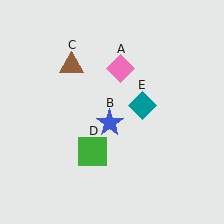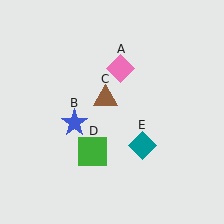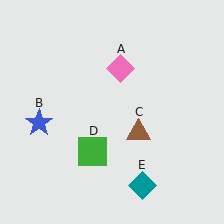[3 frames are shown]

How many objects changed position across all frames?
3 objects changed position: blue star (object B), brown triangle (object C), teal diamond (object E).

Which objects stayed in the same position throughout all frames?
Pink diamond (object A) and green square (object D) remained stationary.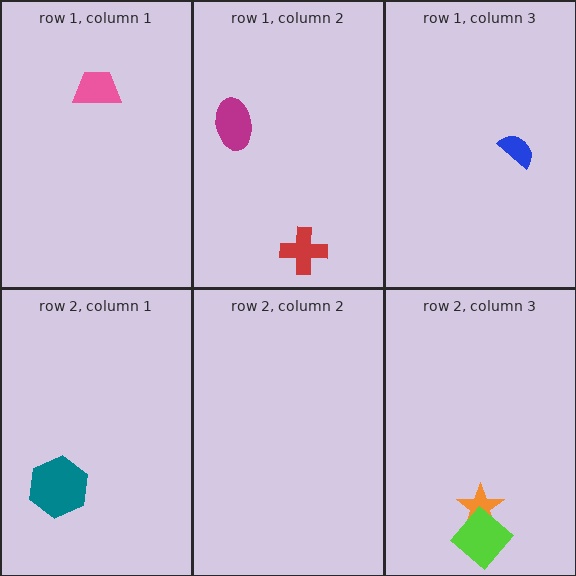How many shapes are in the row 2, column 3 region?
2.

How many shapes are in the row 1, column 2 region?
2.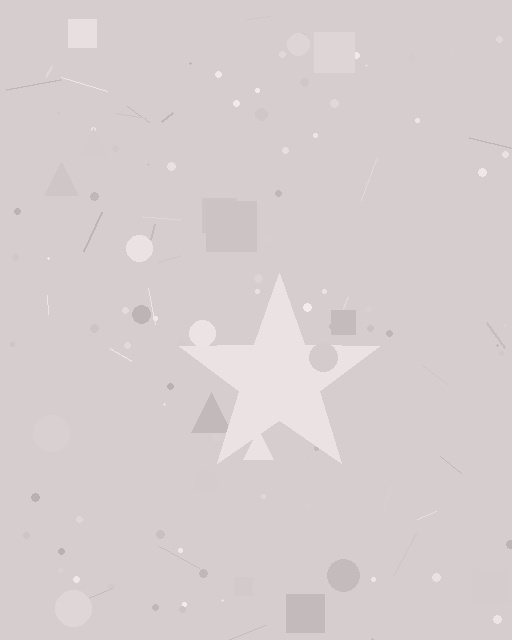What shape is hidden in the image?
A star is hidden in the image.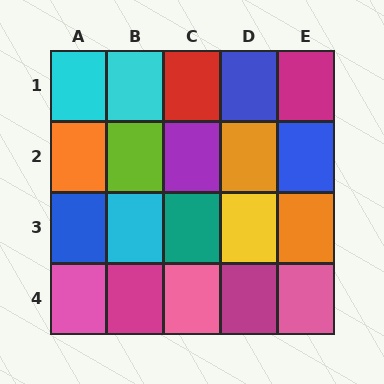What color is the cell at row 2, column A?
Orange.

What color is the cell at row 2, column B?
Lime.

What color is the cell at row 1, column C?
Red.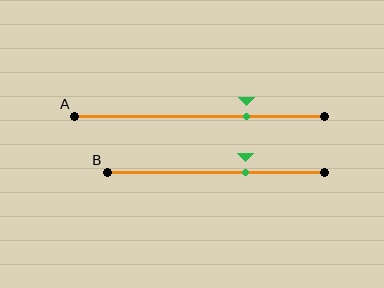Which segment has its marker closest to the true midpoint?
Segment B has its marker closest to the true midpoint.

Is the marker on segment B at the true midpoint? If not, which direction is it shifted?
No, the marker on segment B is shifted to the right by about 14% of the segment length.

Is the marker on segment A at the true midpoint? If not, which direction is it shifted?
No, the marker on segment A is shifted to the right by about 19% of the segment length.